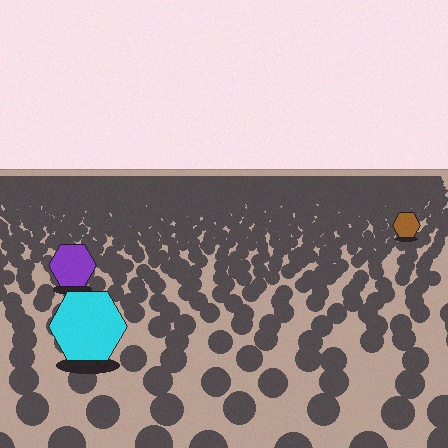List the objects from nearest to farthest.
From nearest to farthest: the cyan hexagon, the purple hexagon, the brown hexagon.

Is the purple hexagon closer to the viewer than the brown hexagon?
Yes. The purple hexagon is closer — you can tell from the texture gradient: the ground texture is coarser near it.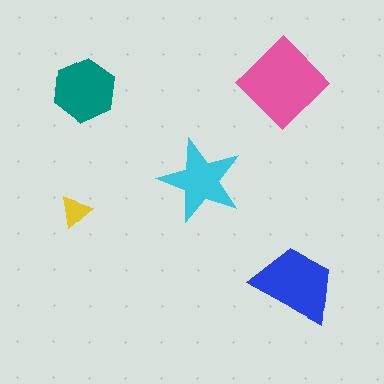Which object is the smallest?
The yellow triangle.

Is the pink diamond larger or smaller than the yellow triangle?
Larger.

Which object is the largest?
The pink diamond.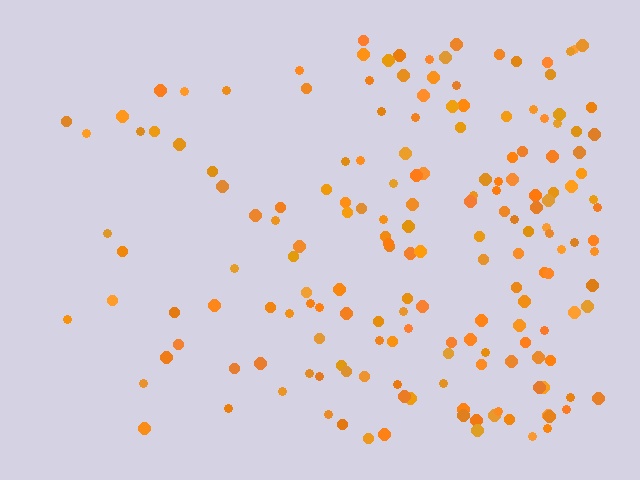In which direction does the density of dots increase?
From left to right, with the right side densest.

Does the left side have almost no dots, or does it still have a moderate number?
Still a moderate number, just noticeably fewer than the right.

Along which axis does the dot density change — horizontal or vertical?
Horizontal.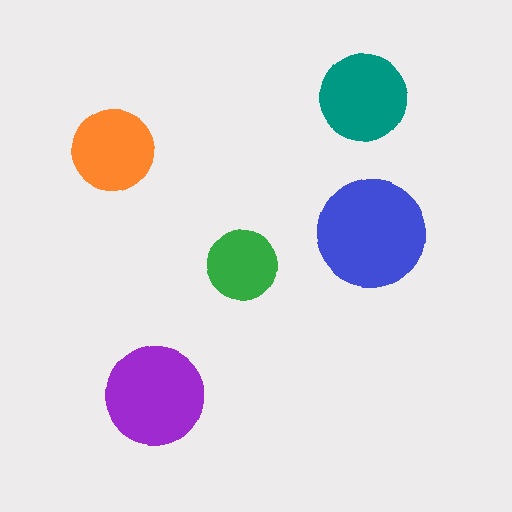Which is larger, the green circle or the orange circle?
The orange one.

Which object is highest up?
The teal circle is topmost.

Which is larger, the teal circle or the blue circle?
The blue one.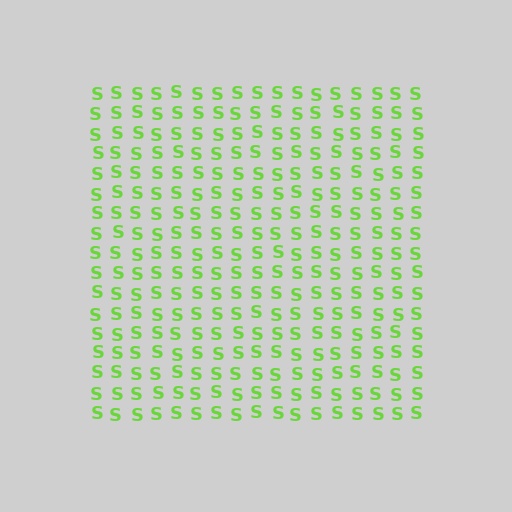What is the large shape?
The large shape is a square.